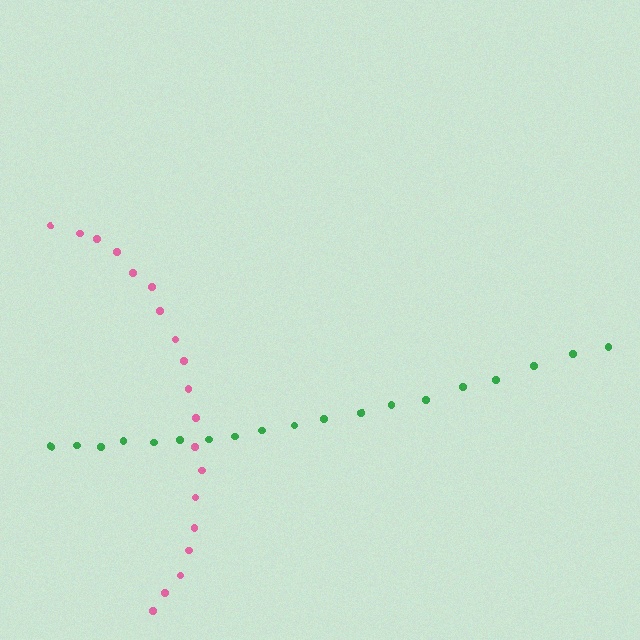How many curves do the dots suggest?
There are 2 distinct paths.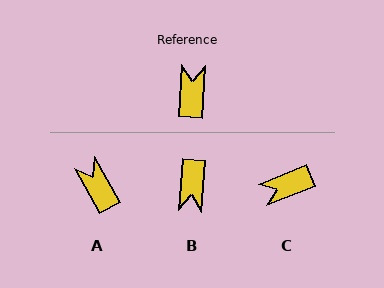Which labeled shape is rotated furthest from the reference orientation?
B, about 179 degrees away.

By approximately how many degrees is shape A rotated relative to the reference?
Approximately 33 degrees counter-clockwise.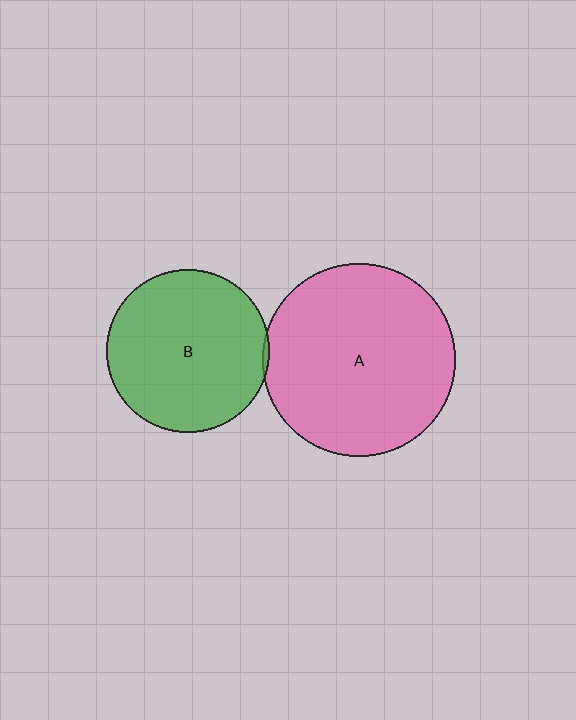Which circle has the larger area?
Circle A (pink).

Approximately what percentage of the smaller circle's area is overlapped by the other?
Approximately 5%.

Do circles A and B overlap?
Yes.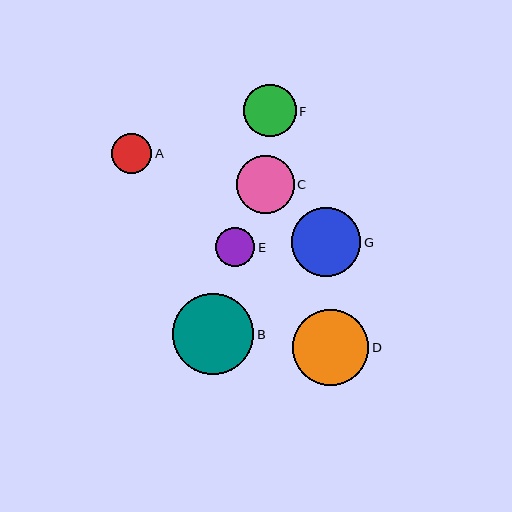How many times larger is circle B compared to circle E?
Circle B is approximately 2.1 times the size of circle E.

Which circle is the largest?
Circle B is the largest with a size of approximately 81 pixels.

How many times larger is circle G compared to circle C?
Circle G is approximately 1.2 times the size of circle C.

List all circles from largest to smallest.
From largest to smallest: B, D, G, C, F, A, E.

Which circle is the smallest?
Circle E is the smallest with a size of approximately 39 pixels.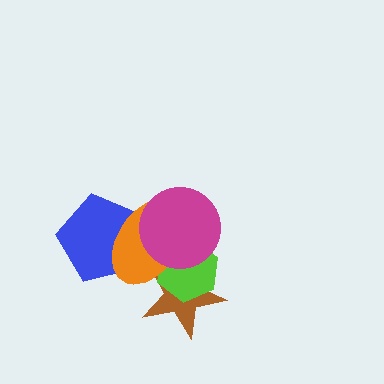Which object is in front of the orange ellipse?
The magenta circle is in front of the orange ellipse.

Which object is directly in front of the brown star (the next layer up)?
The lime hexagon is directly in front of the brown star.